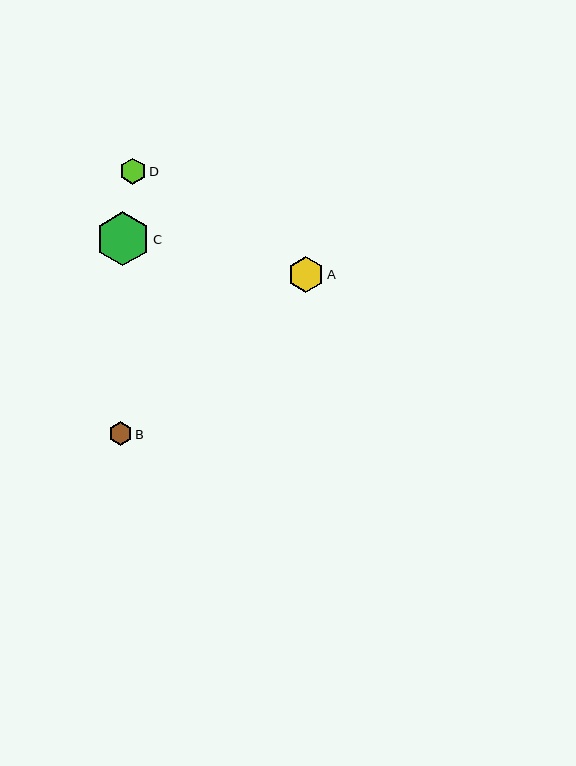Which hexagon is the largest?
Hexagon C is the largest with a size of approximately 54 pixels.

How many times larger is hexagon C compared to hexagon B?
Hexagon C is approximately 2.3 times the size of hexagon B.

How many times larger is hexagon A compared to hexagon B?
Hexagon A is approximately 1.6 times the size of hexagon B.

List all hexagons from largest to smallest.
From largest to smallest: C, A, D, B.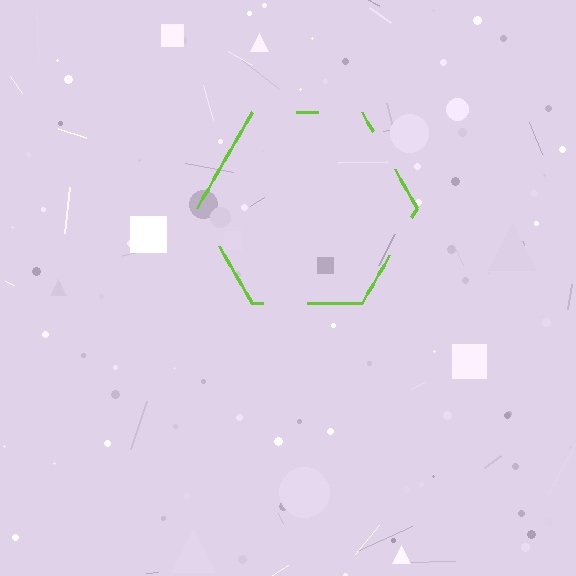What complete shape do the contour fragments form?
The contour fragments form a hexagon.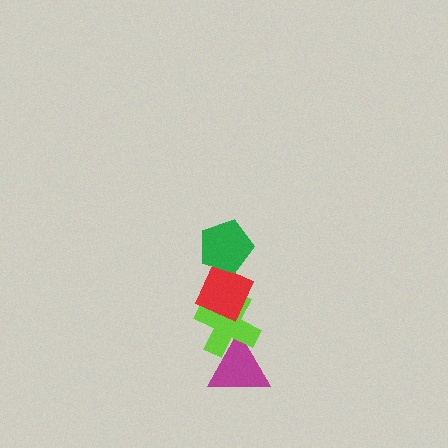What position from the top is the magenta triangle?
The magenta triangle is 4th from the top.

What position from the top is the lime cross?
The lime cross is 3rd from the top.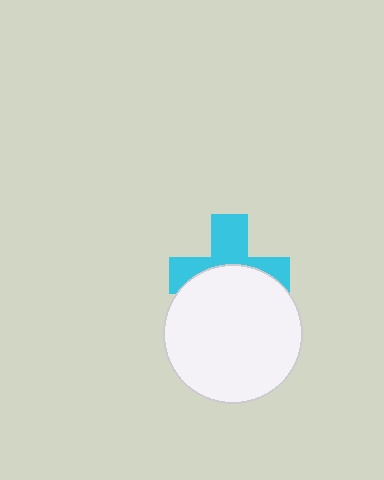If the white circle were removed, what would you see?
You would see the complete cyan cross.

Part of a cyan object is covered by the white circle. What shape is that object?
It is a cross.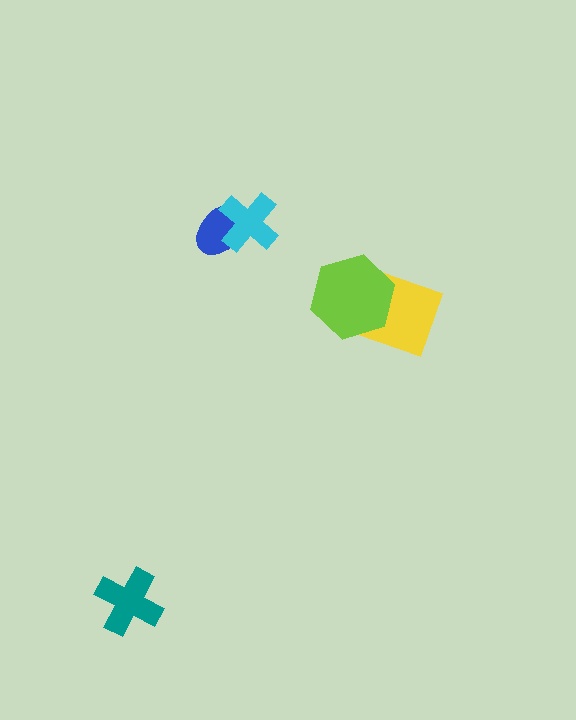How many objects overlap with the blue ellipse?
1 object overlaps with the blue ellipse.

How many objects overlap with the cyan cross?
1 object overlaps with the cyan cross.